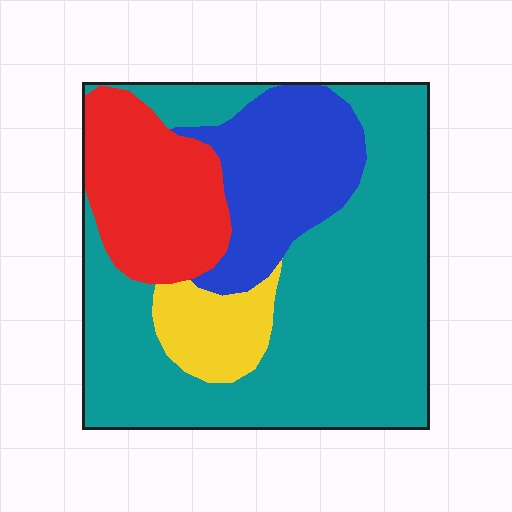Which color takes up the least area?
Yellow, at roughly 10%.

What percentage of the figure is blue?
Blue takes up between a sixth and a third of the figure.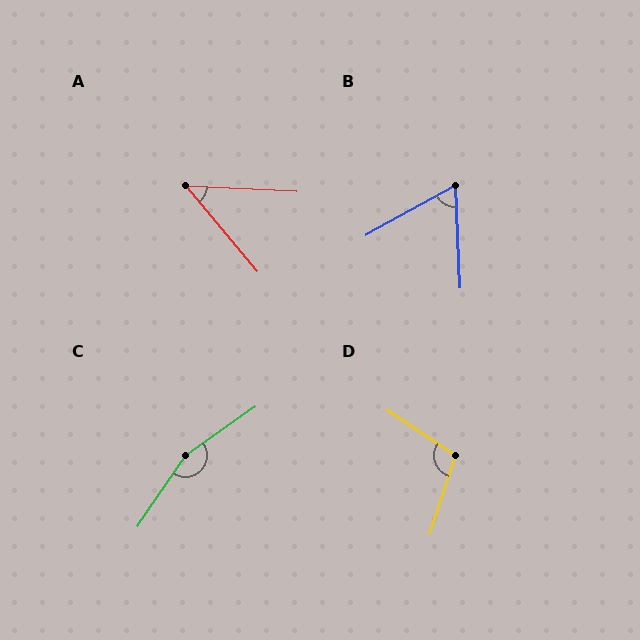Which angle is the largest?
C, at approximately 159 degrees.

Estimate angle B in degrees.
Approximately 63 degrees.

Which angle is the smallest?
A, at approximately 47 degrees.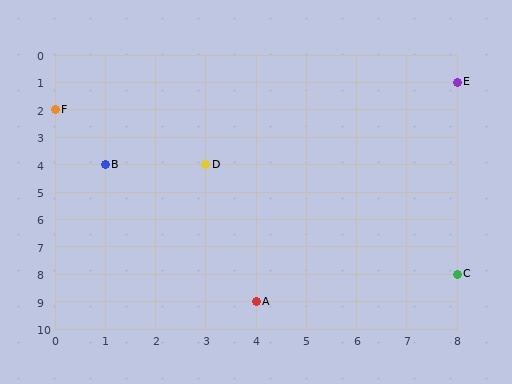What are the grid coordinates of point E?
Point E is at grid coordinates (8, 1).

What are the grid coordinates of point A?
Point A is at grid coordinates (4, 9).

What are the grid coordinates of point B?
Point B is at grid coordinates (1, 4).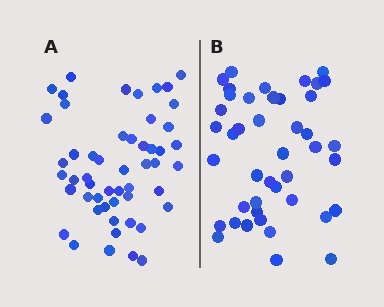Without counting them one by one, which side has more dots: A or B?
Region A (the left region) has more dots.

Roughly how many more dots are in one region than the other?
Region A has roughly 8 or so more dots than region B.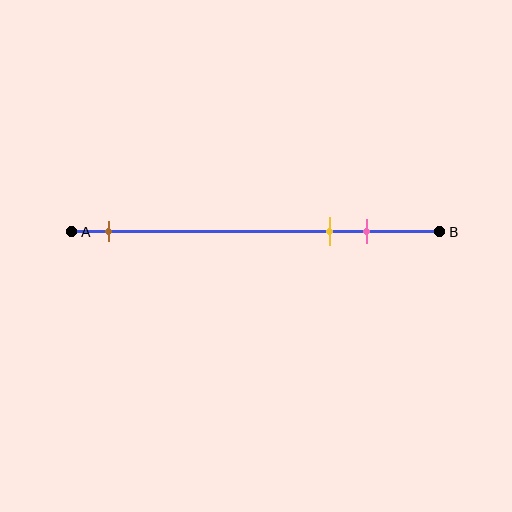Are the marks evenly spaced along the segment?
No, the marks are not evenly spaced.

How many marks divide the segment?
There are 3 marks dividing the segment.